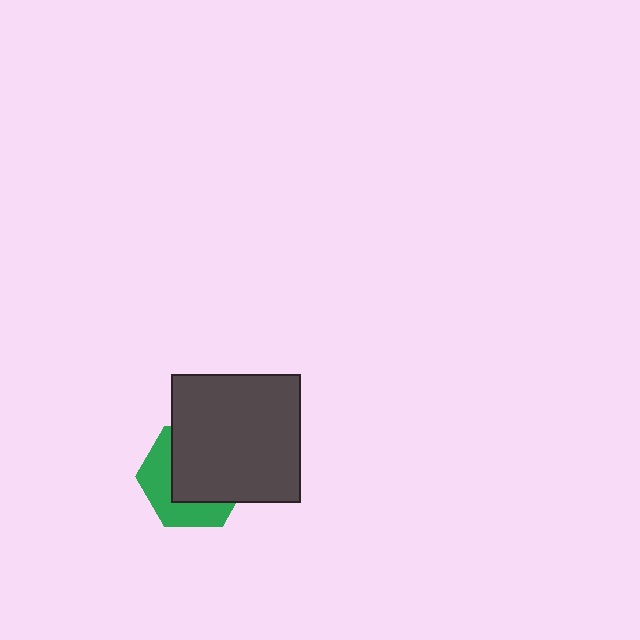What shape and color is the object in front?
The object in front is a dark gray square.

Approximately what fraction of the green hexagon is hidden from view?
Roughly 59% of the green hexagon is hidden behind the dark gray square.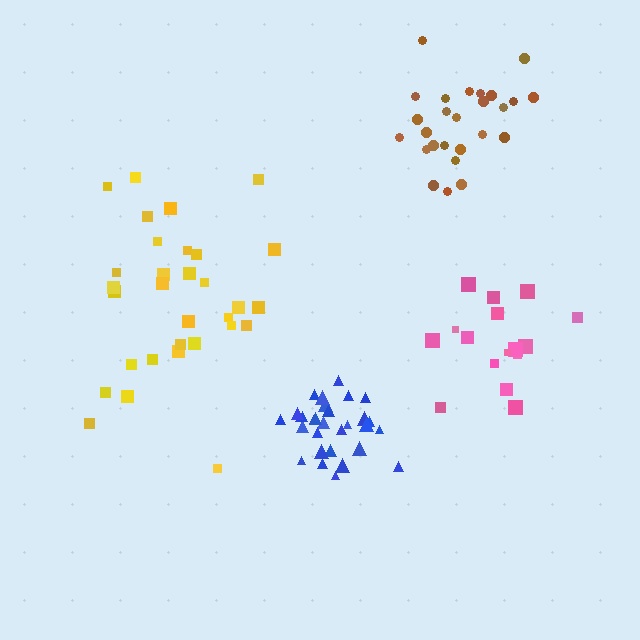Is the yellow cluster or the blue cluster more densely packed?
Blue.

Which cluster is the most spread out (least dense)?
Yellow.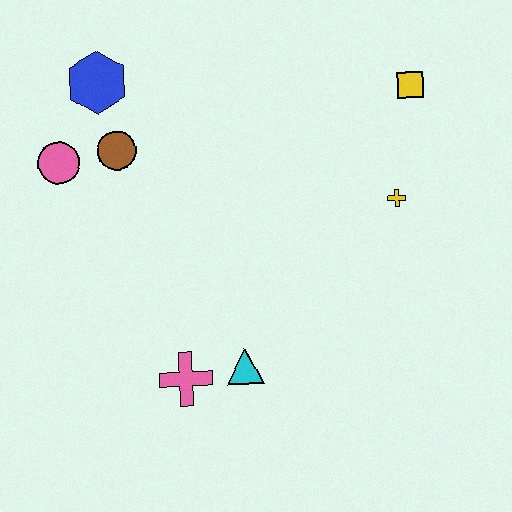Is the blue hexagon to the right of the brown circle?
No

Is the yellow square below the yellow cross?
No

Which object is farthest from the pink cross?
The yellow square is farthest from the pink cross.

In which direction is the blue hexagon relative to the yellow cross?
The blue hexagon is to the left of the yellow cross.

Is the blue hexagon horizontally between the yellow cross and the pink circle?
Yes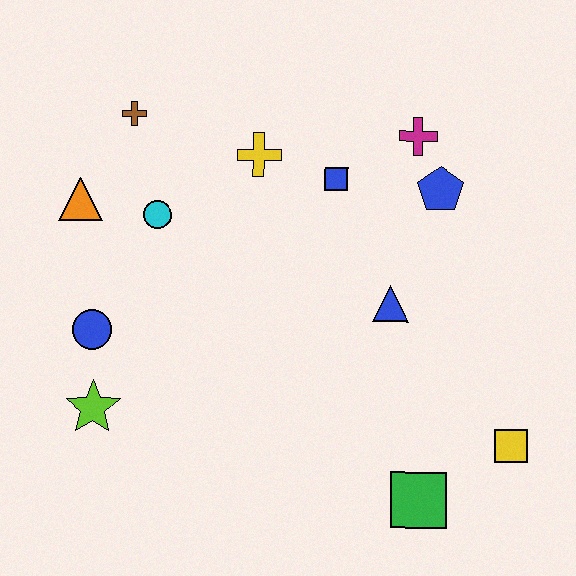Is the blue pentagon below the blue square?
Yes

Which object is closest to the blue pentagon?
The magenta cross is closest to the blue pentagon.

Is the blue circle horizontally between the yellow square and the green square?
No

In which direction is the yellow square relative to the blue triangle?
The yellow square is below the blue triangle.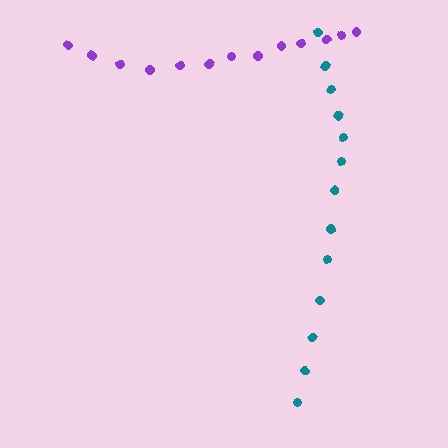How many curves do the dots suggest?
There are 2 distinct paths.